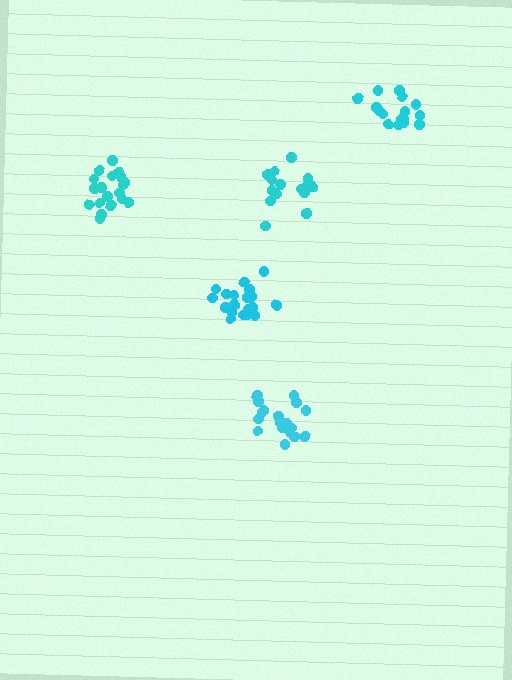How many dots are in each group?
Group 1: 20 dots, Group 2: 16 dots, Group 3: 19 dots, Group 4: 17 dots, Group 5: 18 dots (90 total).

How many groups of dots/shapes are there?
There are 5 groups.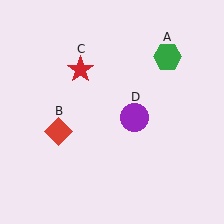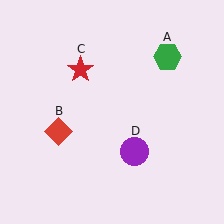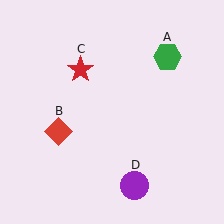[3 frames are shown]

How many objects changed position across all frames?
1 object changed position: purple circle (object D).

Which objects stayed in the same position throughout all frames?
Green hexagon (object A) and red diamond (object B) and red star (object C) remained stationary.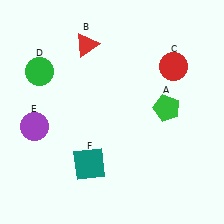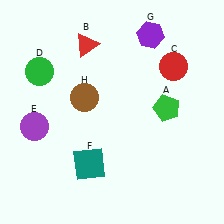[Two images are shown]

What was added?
A purple hexagon (G), a brown circle (H) were added in Image 2.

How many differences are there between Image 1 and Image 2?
There are 2 differences between the two images.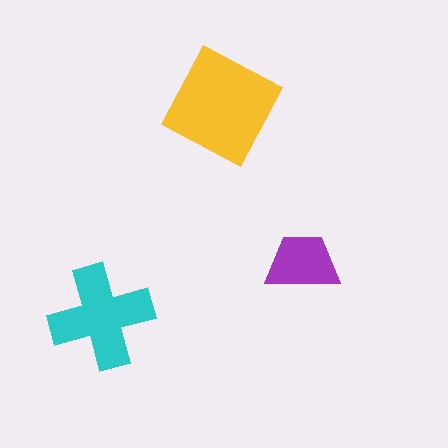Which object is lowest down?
The cyan cross is bottommost.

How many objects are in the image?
There are 3 objects in the image.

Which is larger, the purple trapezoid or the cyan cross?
The cyan cross.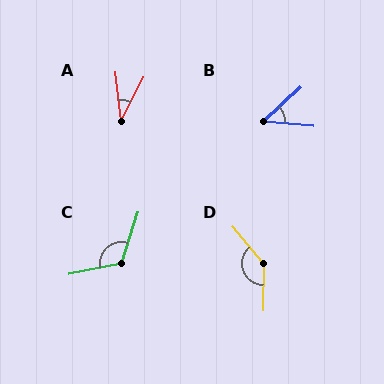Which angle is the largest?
D, at approximately 139 degrees.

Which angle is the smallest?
A, at approximately 34 degrees.